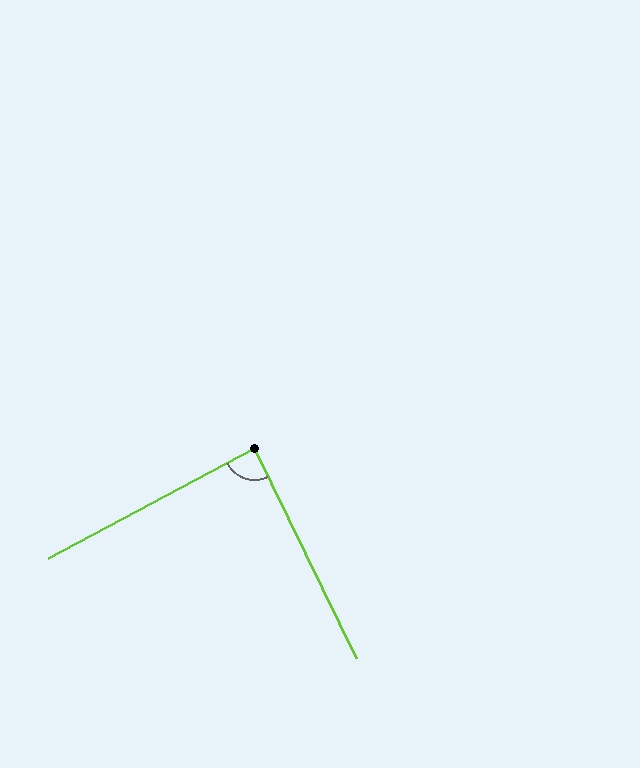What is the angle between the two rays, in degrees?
Approximately 88 degrees.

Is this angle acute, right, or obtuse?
It is approximately a right angle.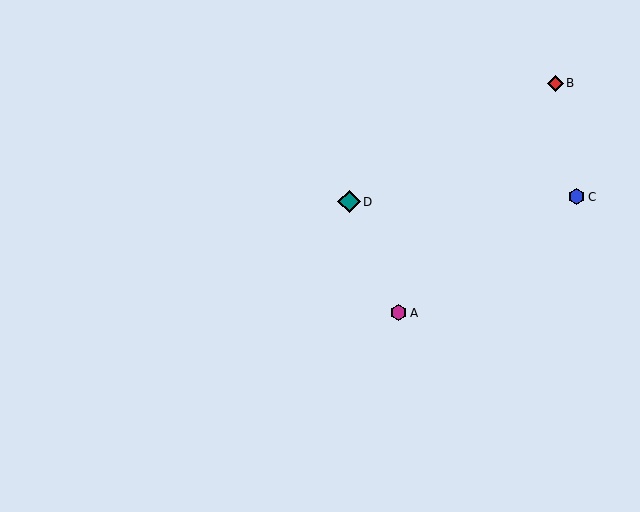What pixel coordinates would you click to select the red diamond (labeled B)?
Click at (555, 83) to select the red diamond B.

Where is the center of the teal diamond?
The center of the teal diamond is at (349, 202).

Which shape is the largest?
The teal diamond (labeled D) is the largest.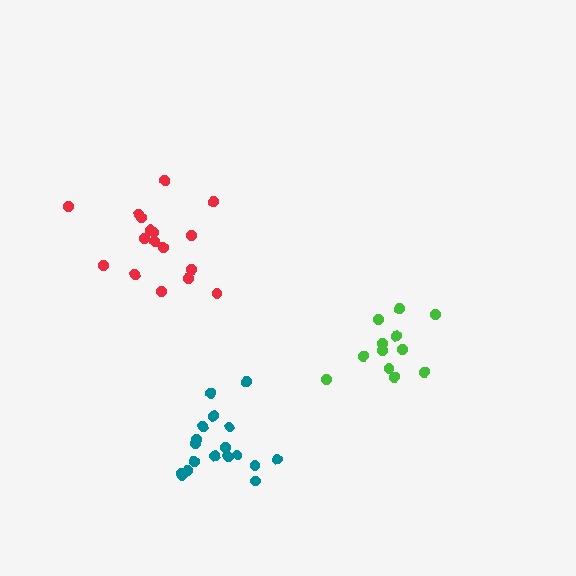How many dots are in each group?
Group 1: 12 dots, Group 2: 17 dots, Group 3: 18 dots (47 total).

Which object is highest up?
The red cluster is topmost.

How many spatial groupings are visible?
There are 3 spatial groupings.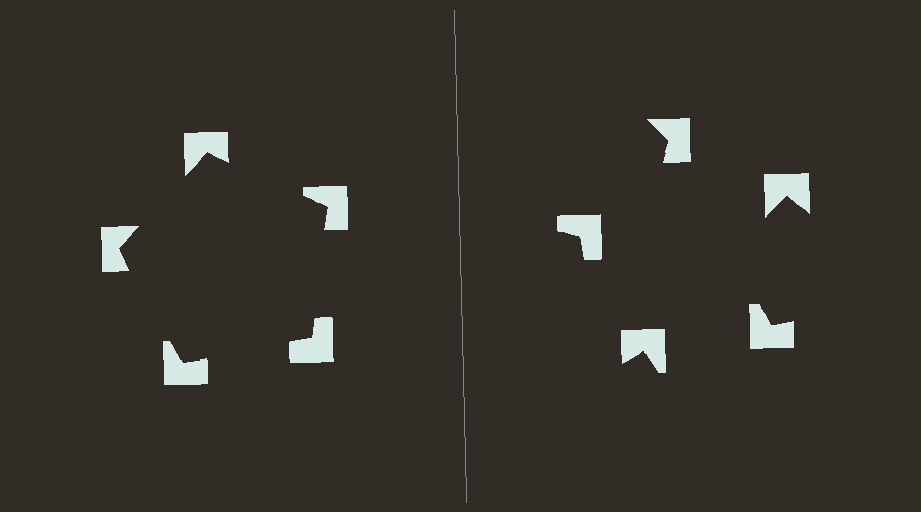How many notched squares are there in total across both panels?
10 — 5 on each side.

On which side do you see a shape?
An illusory pentagon appears on the left side. On the right side the wedge cuts are rotated, so no coherent shape forms.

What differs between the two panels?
The notched squares are positioned identically on both sides; only the wedge orientations differ. On the left they align to a pentagon; on the right they are misaligned.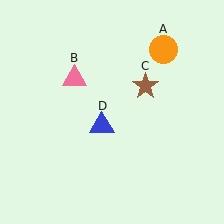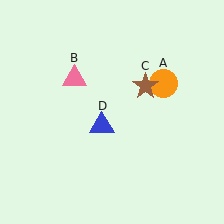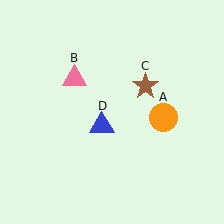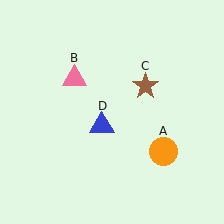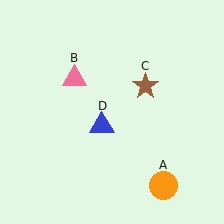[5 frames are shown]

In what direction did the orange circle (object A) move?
The orange circle (object A) moved down.